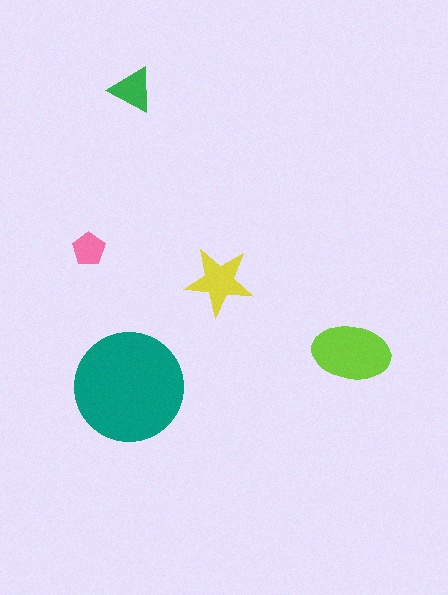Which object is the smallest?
The pink pentagon.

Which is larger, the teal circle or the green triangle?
The teal circle.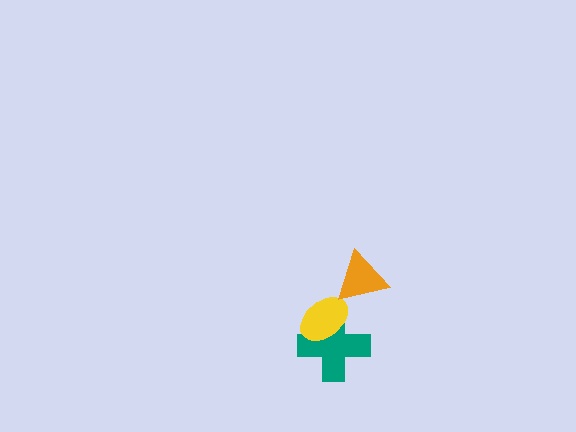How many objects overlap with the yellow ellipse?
1 object overlaps with the yellow ellipse.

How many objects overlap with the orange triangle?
0 objects overlap with the orange triangle.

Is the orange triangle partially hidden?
No, no other shape covers it.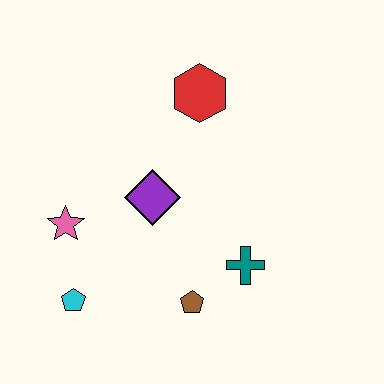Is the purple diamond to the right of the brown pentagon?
No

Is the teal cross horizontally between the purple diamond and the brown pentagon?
No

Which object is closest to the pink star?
The cyan pentagon is closest to the pink star.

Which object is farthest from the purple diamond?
The cyan pentagon is farthest from the purple diamond.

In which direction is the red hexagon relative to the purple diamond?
The red hexagon is above the purple diamond.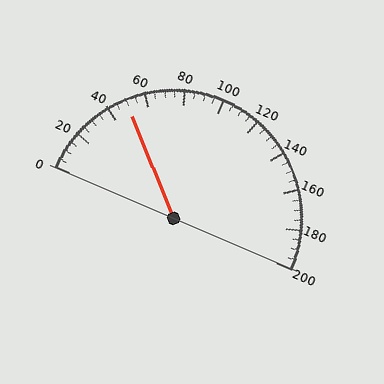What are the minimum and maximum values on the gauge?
The gauge ranges from 0 to 200.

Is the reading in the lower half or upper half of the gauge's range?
The reading is in the lower half of the range (0 to 200).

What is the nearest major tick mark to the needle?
The nearest major tick mark is 40.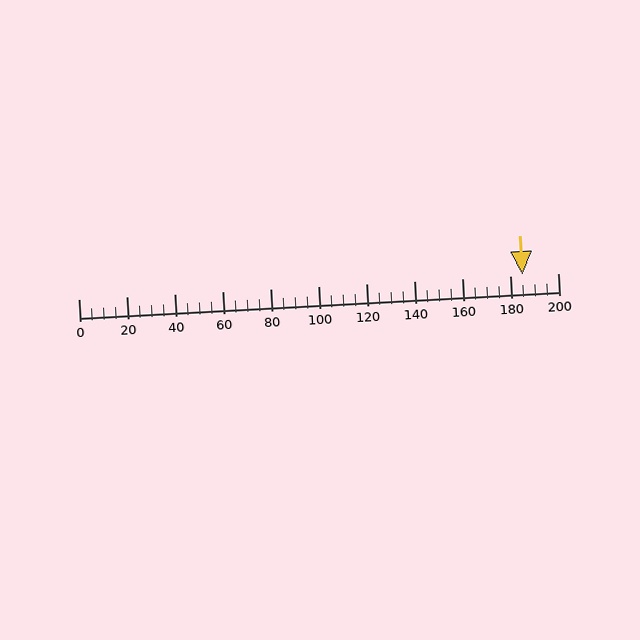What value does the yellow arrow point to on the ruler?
The yellow arrow points to approximately 185.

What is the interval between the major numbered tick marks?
The major tick marks are spaced 20 units apart.